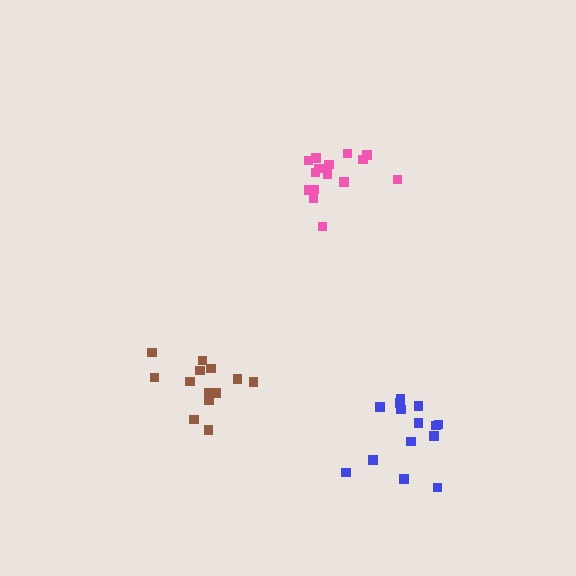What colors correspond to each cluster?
The clusters are colored: pink, brown, blue.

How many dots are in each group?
Group 1: 15 dots, Group 2: 13 dots, Group 3: 14 dots (42 total).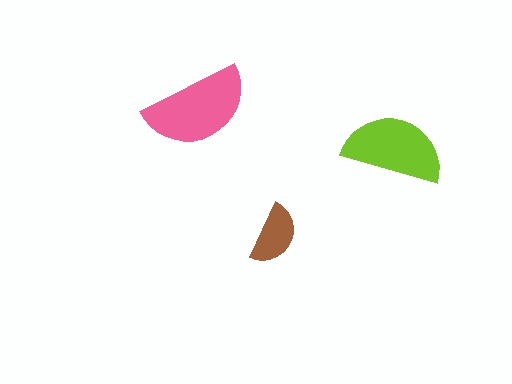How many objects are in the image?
There are 3 objects in the image.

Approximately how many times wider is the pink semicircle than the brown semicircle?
About 1.5 times wider.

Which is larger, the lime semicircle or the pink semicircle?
The pink one.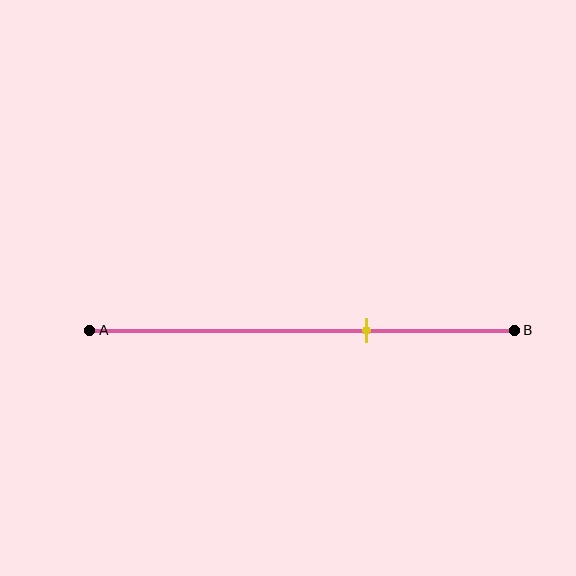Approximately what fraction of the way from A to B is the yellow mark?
The yellow mark is approximately 65% of the way from A to B.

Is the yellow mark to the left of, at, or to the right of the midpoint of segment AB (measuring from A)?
The yellow mark is to the right of the midpoint of segment AB.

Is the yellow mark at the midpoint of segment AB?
No, the mark is at about 65% from A, not at the 50% midpoint.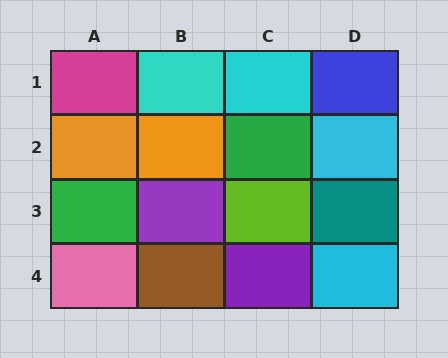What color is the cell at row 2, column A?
Orange.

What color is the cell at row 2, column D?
Cyan.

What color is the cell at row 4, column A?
Pink.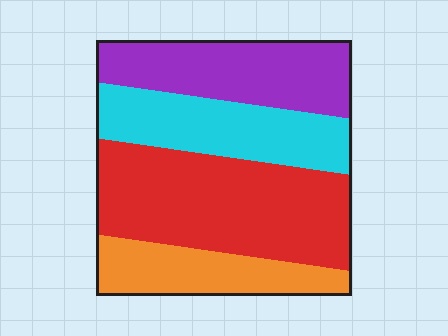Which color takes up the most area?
Red, at roughly 40%.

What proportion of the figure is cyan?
Cyan covers roughly 20% of the figure.